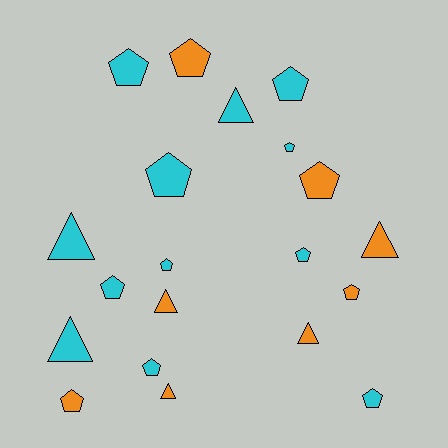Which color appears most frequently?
Cyan, with 12 objects.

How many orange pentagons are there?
There are 4 orange pentagons.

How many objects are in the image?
There are 20 objects.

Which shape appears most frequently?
Pentagon, with 13 objects.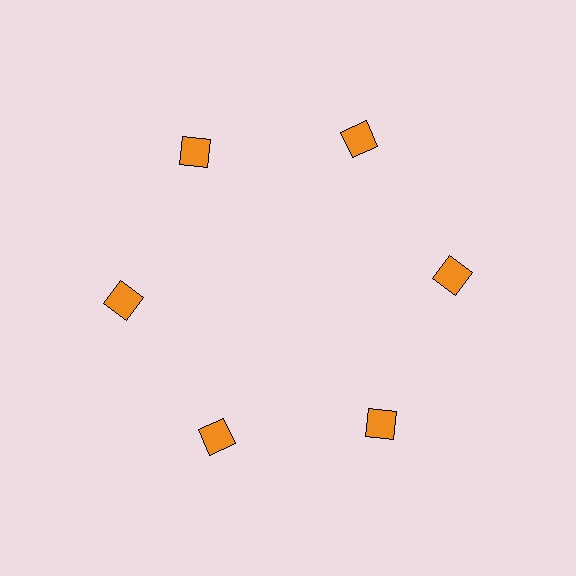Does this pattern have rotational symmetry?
Yes, this pattern has 6-fold rotational symmetry. It looks the same after rotating 60 degrees around the center.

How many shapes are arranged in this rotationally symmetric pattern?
There are 6 shapes, arranged in 6 groups of 1.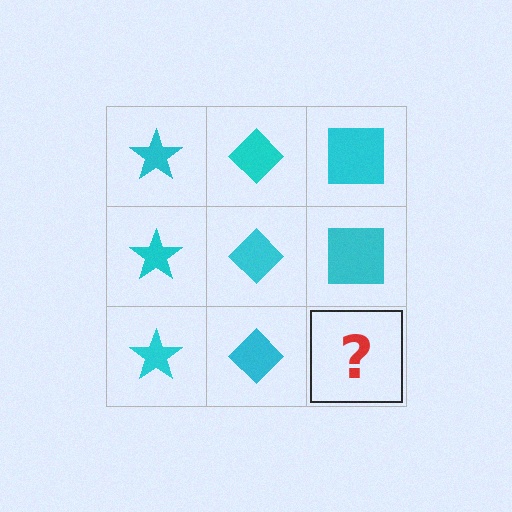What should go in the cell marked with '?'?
The missing cell should contain a cyan square.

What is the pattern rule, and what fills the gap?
The rule is that each column has a consistent shape. The gap should be filled with a cyan square.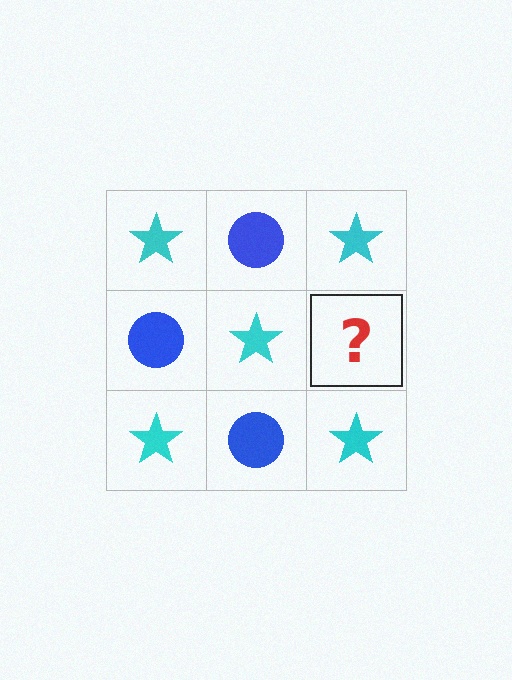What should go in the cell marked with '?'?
The missing cell should contain a blue circle.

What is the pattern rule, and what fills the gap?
The rule is that it alternates cyan star and blue circle in a checkerboard pattern. The gap should be filled with a blue circle.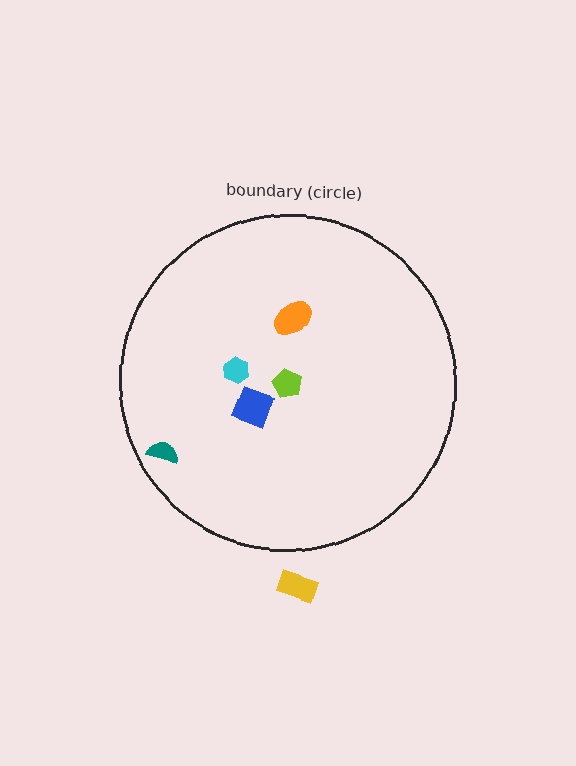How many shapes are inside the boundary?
5 inside, 1 outside.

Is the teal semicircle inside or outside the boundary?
Inside.